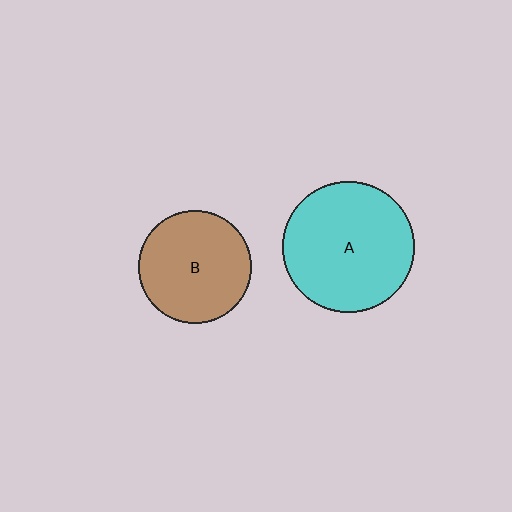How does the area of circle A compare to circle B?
Approximately 1.3 times.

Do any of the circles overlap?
No, none of the circles overlap.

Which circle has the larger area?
Circle A (cyan).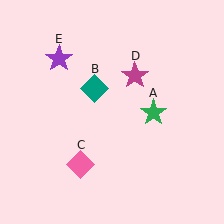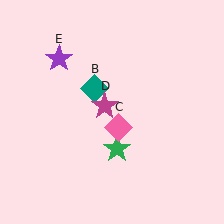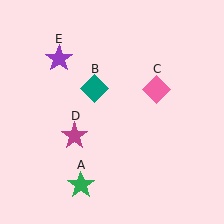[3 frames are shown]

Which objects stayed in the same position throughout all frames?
Teal diamond (object B) and purple star (object E) remained stationary.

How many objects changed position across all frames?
3 objects changed position: green star (object A), pink diamond (object C), magenta star (object D).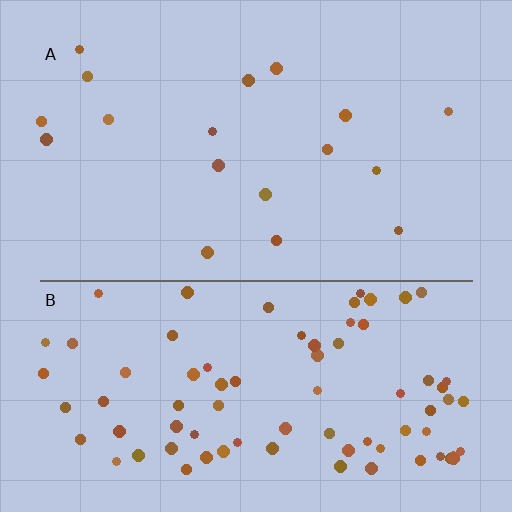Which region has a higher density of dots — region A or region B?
B (the bottom).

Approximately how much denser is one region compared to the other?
Approximately 4.6× — region B over region A.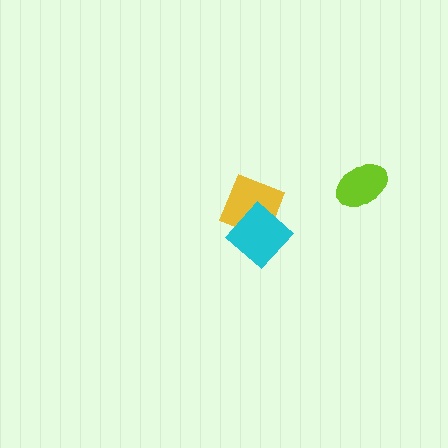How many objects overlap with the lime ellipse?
0 objects overlap with the lime ellipse.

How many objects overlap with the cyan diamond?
1 object overlaps with the cyan diamond.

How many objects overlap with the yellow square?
1 object overlaps with the yellow square.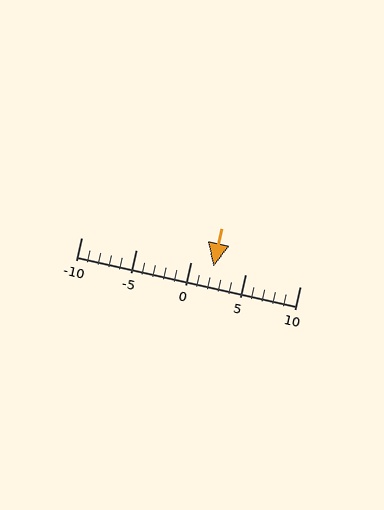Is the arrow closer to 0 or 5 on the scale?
The arrow is closer to 0.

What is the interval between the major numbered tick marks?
The major tick marks are spaced 5 units apart.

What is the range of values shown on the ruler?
The ruler shows values from -10 to 10.